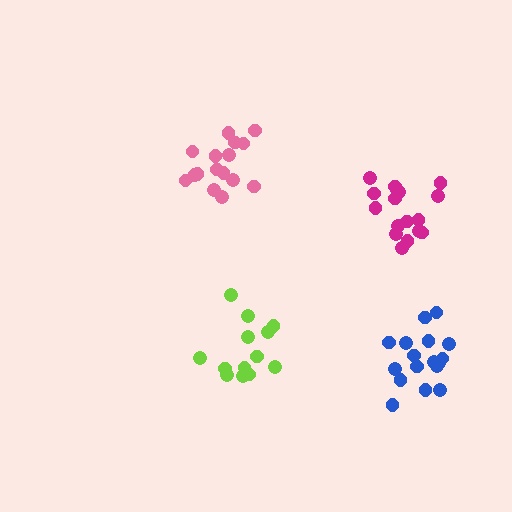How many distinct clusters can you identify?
There are 4 distinct clusters.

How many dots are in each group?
Group 1: 16 dots, Group 2: 17 dots, Group 3: 17 dots, Group 4: 13 dots (63 total).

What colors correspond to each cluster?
The clusters are colored: pink, blue, magenta, lime.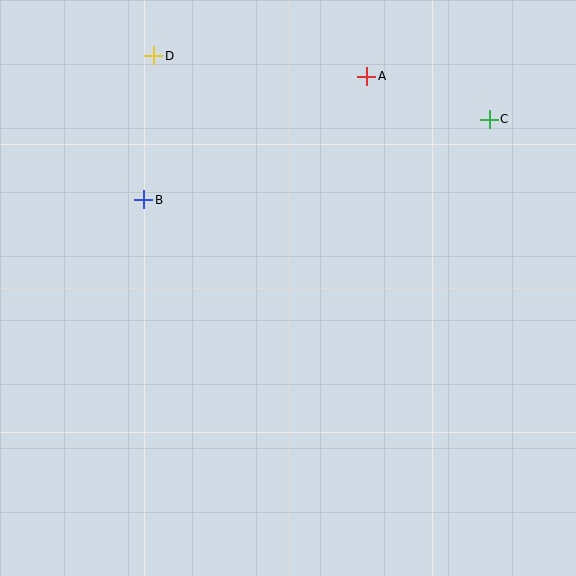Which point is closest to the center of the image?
Point B at (144, 200) is closest to the center.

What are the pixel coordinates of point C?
Point C is at (489, 119).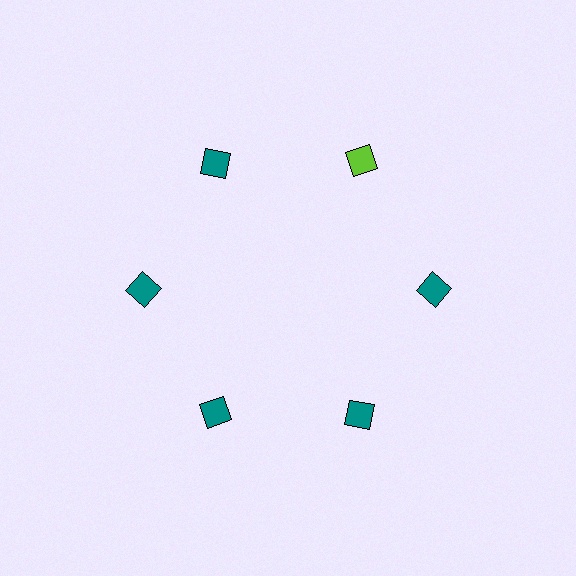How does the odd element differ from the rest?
It has a different color: lime instead of teal.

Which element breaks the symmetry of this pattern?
The lime diamond at roughly the 1 o'clock position breaks the symmetry. All other shapes are teal diamonds.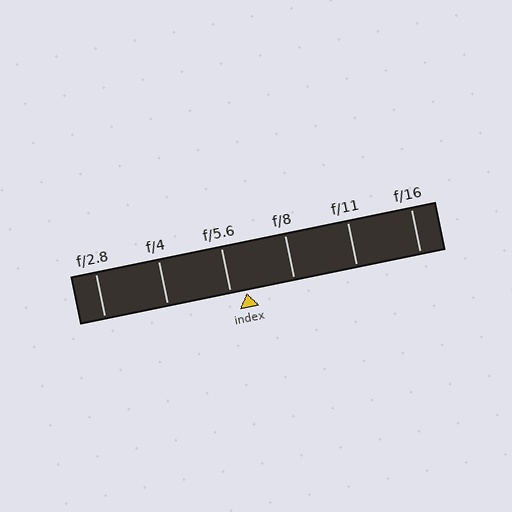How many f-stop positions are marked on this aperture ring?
There are 6 f-stop positions marked.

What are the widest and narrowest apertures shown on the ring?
The widest aperture shown is f/2.8 and the narrowest is f/16.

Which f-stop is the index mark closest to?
The index mark is closest to f/5.6.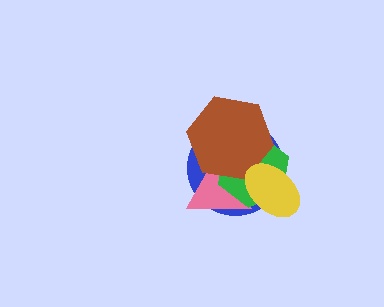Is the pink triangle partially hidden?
Yes, it is partially covered by another shape.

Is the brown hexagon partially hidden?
Yes, it is partially covered by another shape.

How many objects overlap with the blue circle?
4 objects overlap with the blue circle.